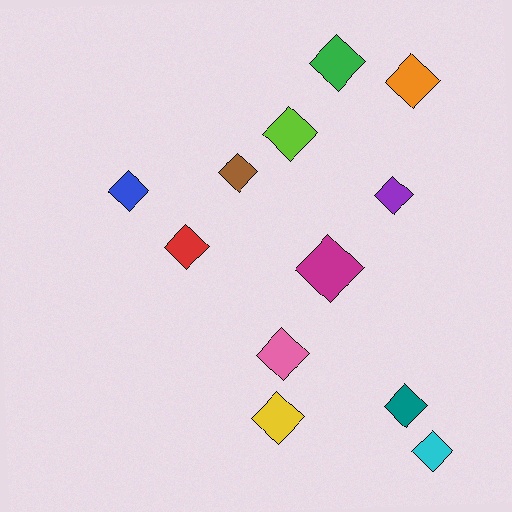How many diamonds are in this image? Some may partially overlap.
There are 12 diamonds.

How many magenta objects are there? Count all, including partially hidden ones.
There is 1 magenta object.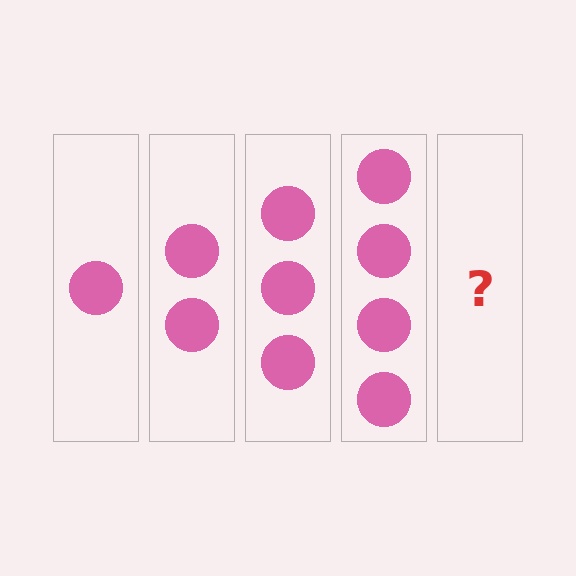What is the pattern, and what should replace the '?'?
The pattern is that each step adds one more circle. The '?' should be 5 circles.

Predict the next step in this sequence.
The next step is 5 circles.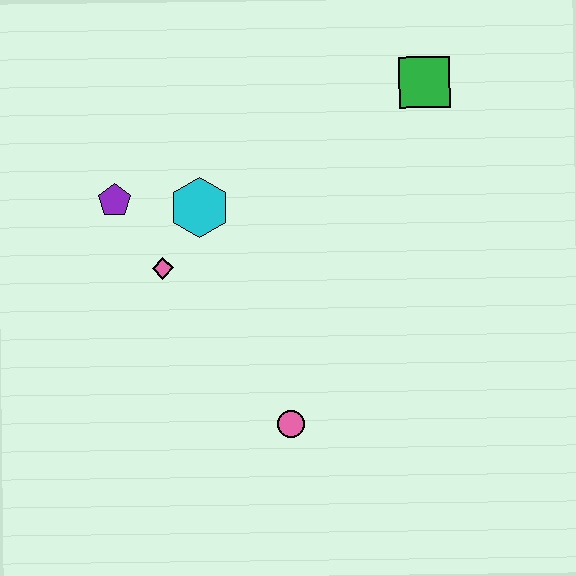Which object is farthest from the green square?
The pink circle is farthest from the green square.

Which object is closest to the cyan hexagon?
The pink diamond is closest to the cyan hexagon.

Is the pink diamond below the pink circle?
No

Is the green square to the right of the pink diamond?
Yes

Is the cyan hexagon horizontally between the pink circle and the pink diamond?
Yes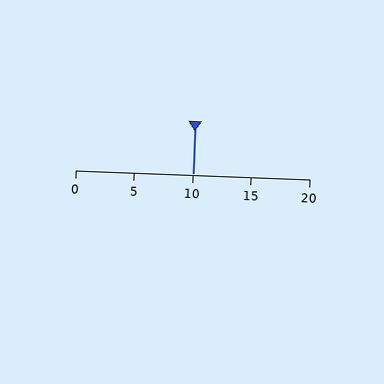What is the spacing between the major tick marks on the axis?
The major ticks are spaced 5 apart.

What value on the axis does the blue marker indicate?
The marker indicates approximately 10.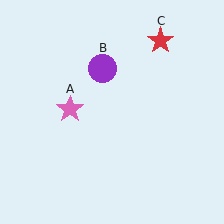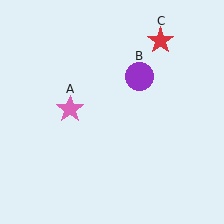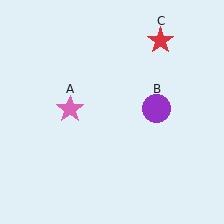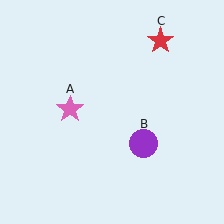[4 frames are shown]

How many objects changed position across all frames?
1 object changed position: purple circle (object B).